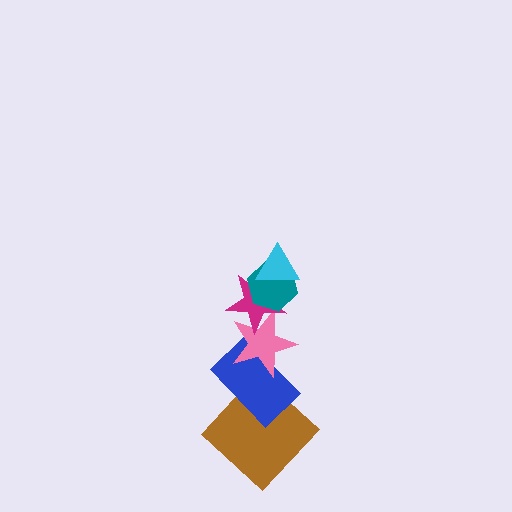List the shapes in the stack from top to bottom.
From top to bottom: the cyan triangle, the teal hexagon, the magenta star, the pink star, the blue rectangle, the brown diamond.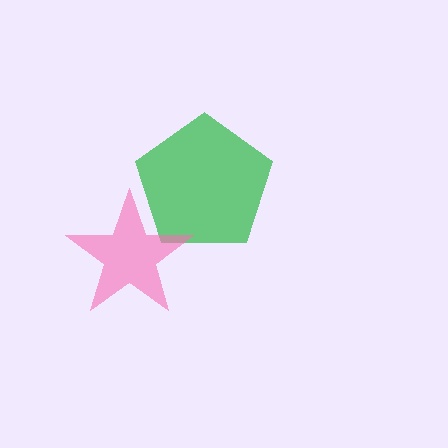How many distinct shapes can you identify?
There are 2 distinct shapes: a green pentagon, a pink star.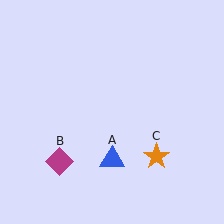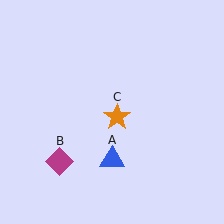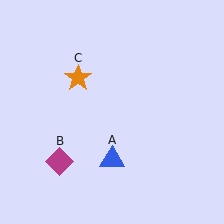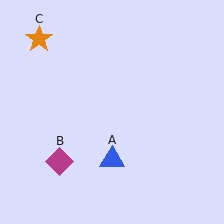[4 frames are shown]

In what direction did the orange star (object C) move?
The orange star (object C) moved up and to the left.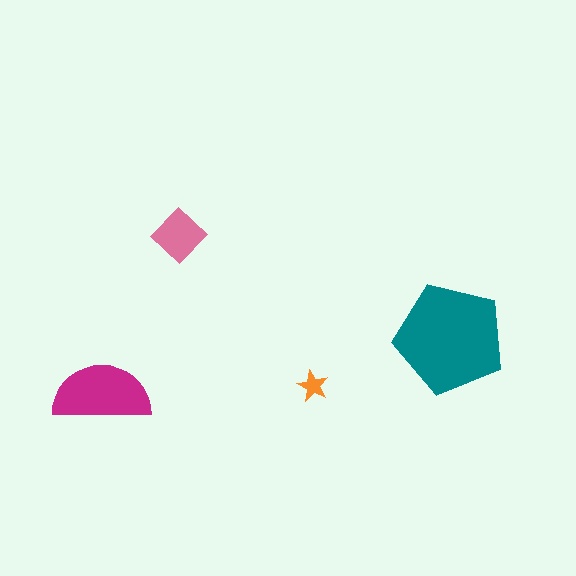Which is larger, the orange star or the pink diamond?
The pink diamond.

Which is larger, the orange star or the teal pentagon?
The teal pentagon.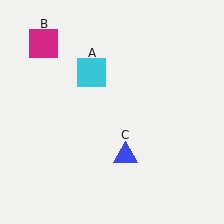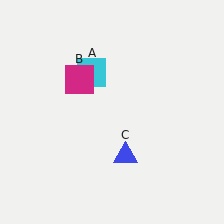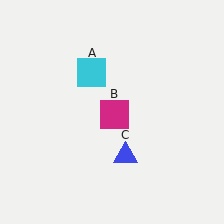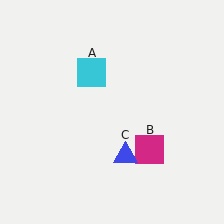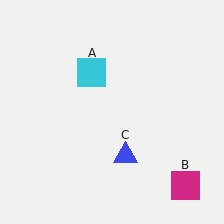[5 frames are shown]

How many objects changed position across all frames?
1 object changed position: magenta square (object B).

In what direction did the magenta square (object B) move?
The magenta square (object B) moved down and to the right.